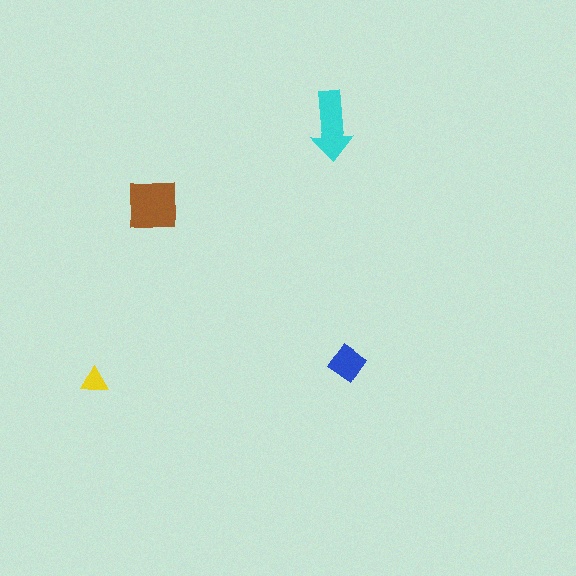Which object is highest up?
The cyan arrow is topmost.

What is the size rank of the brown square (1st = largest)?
1st.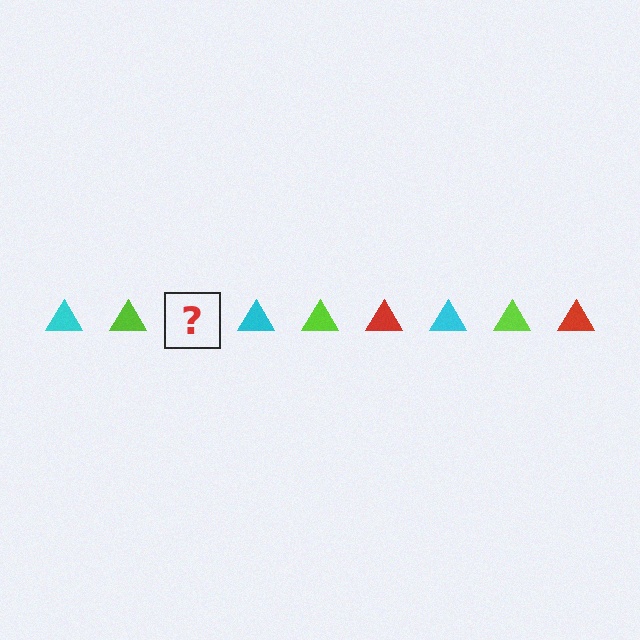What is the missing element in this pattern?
The missing element is a red triangle.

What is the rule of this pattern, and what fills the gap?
The rule is that the pattern cycles through cyan, lime, red triangles. The gap should be filled with a red triangle.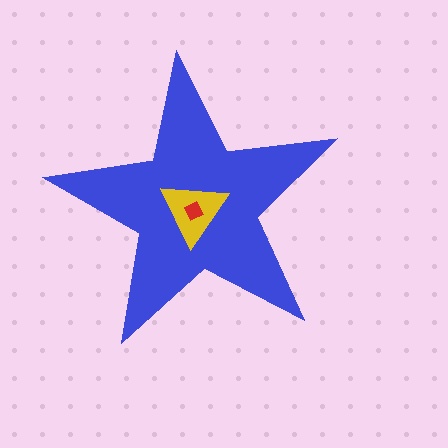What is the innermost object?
The red diamond.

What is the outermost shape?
The blue star.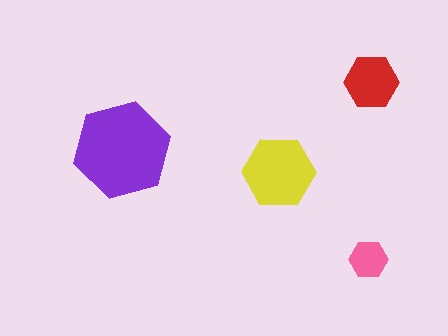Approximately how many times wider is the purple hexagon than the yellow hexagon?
About 1.5 times wider.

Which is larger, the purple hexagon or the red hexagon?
The purple one.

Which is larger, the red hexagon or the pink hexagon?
The red one.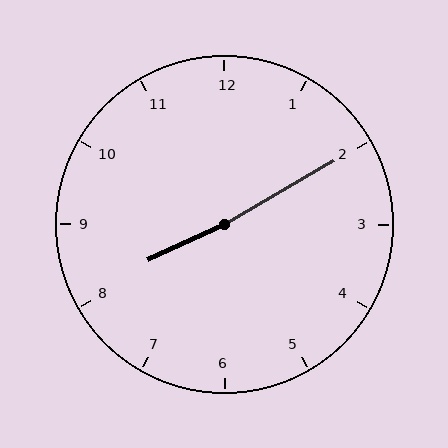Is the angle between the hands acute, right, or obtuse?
It is obtuse.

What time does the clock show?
8:10.